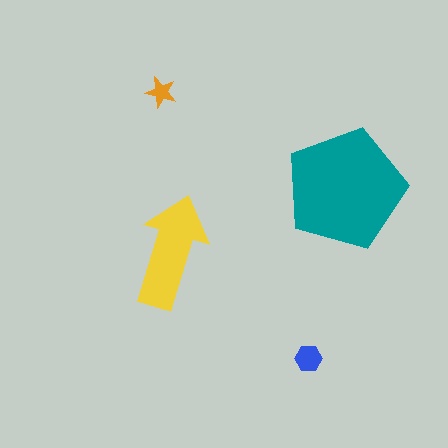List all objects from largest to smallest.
The teal pentagon, the yellow arrow, the blue hexagon, the orange star.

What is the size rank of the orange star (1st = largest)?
4th.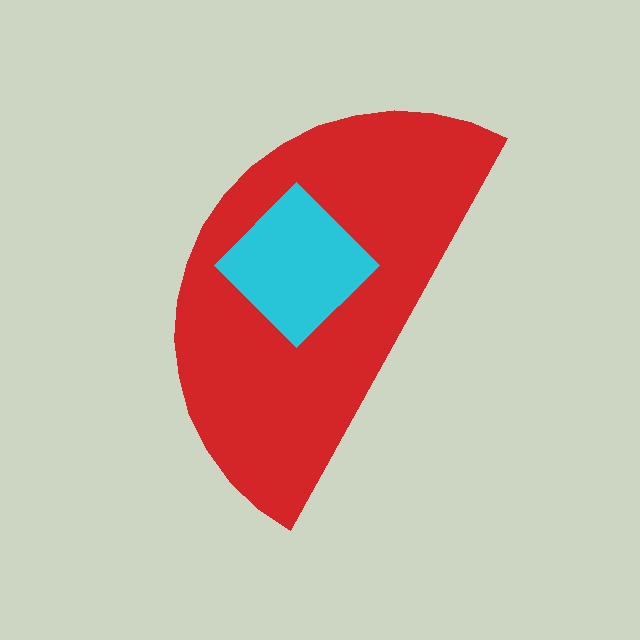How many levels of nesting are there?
2.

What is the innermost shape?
The cyan diamond.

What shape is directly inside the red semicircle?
The cyan diamond.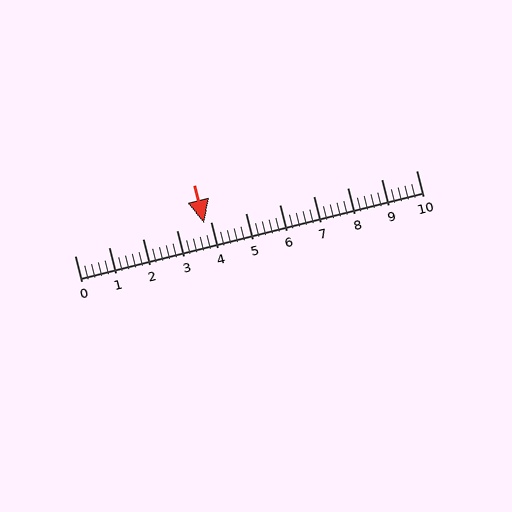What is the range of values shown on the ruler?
The ruler shows values from 0 to 10.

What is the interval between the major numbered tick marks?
The major tick marks are spaced 1 units apart.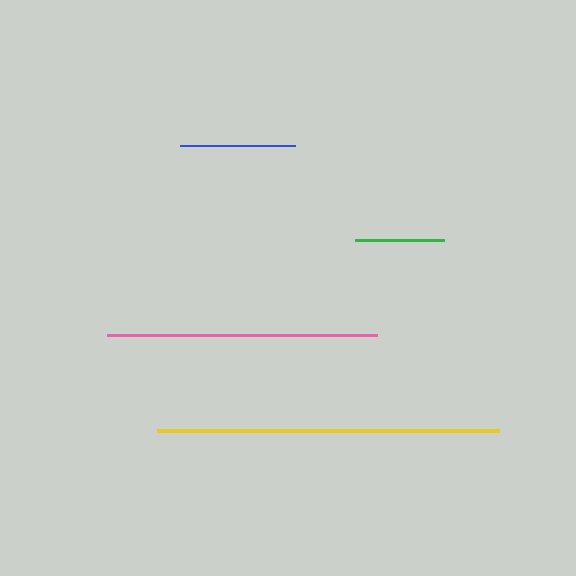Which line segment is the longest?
The yellow line is the longest at approximately 341 pixels.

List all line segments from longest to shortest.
From longest to shortest: yellow, pink, blue, green.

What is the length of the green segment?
The green segment is approximately 89 pixels long.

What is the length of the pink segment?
The pink segment is approximately 270 pixels long.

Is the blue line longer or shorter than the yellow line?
The yellow line is longer than the blue line.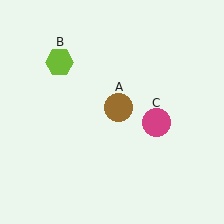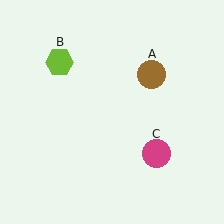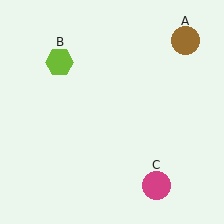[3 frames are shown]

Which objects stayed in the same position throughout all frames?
Lime hexagon (object B) remained stationary.